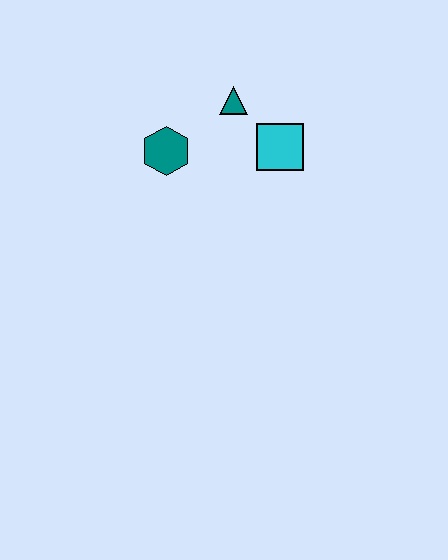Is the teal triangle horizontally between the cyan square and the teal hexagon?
Yes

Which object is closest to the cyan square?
The teal triangle is closest to the cyan square.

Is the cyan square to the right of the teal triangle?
Yes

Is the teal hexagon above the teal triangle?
No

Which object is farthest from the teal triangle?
The teal hexagon is farthest from the teal triangle.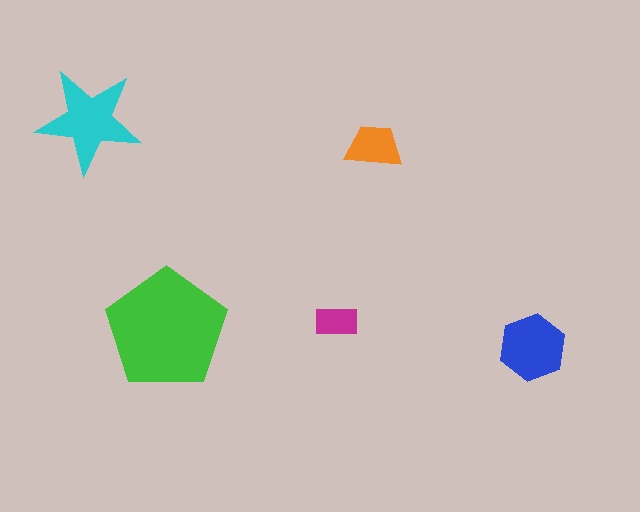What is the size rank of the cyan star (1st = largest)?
2nd.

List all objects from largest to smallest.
The green pentagon, the cyan star, the blue hexagon, the orange trapezoid, the magenta rectangle.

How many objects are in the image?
There are 5 objects in the image.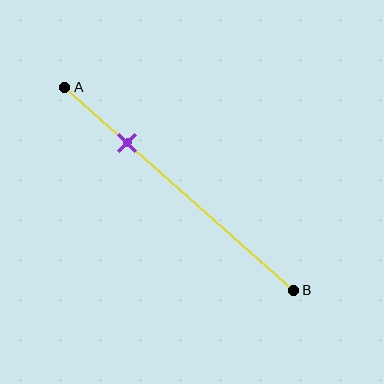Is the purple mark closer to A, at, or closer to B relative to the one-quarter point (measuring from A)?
The purple mark is approximately at the one-quarter point of segment AB.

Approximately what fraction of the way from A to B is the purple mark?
The purple mark is approximately 25% of the way from A to B.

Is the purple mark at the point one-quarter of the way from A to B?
Yes, the mark is approximately at the one-quarter point.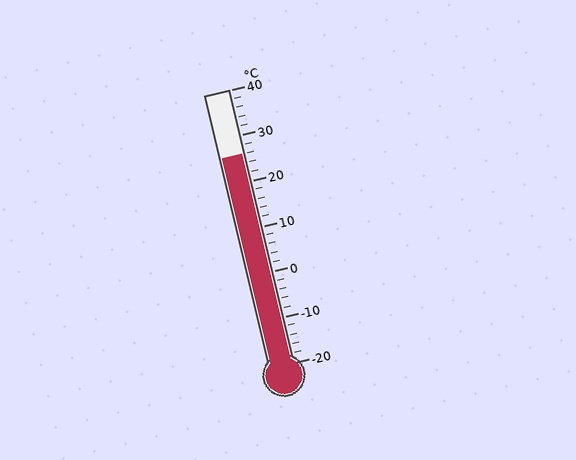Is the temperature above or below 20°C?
The temperature is above 20°C.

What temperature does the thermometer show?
The thermometer shows approximately 26°C.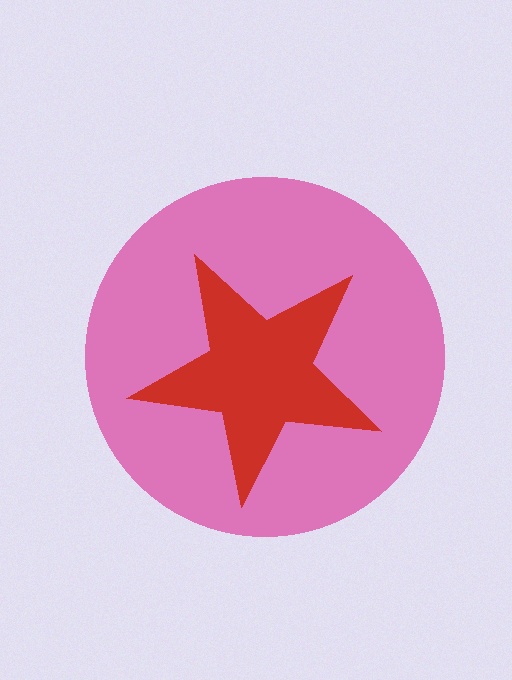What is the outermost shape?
The pink circle.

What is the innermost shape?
The red star.